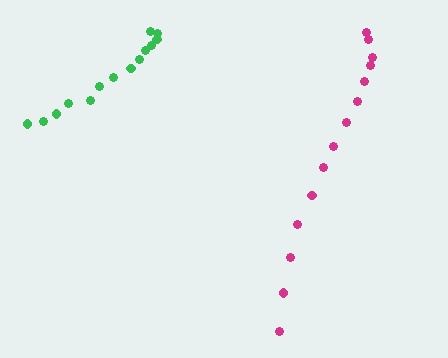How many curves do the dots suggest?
There are 2 distinct paths.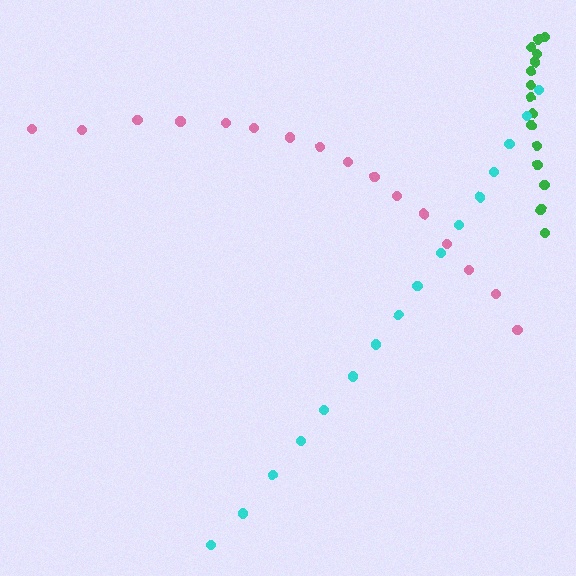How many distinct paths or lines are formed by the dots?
There are 3 distinct paths.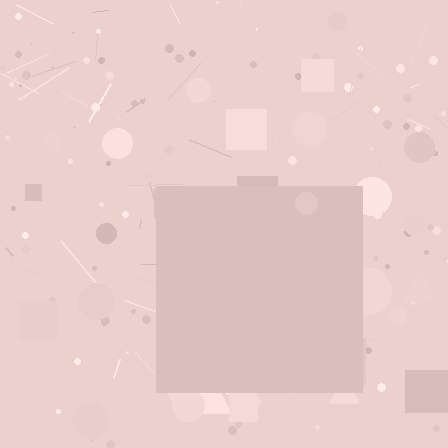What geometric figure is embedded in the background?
A square is embedded in the background.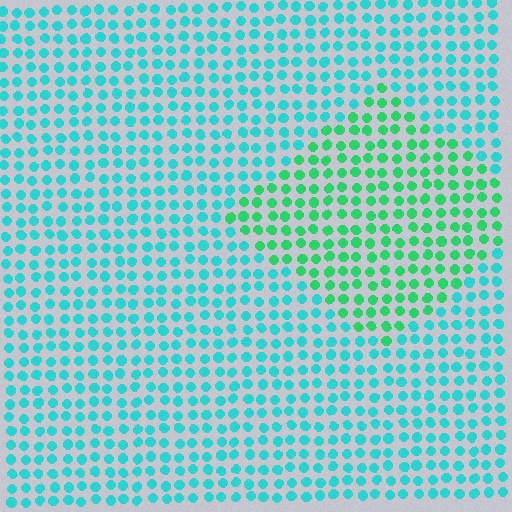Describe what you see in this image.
The image is filled with small cyan elements in a uniform arrangement. A diamond-shaped region is visible where the elements are tinted to a slightly different hue, forming a subtle color boundary.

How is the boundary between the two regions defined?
The boundary is defined purely by a slight shift in hue (about 37 degrees). Spacing, size, and orientation are identical on both sides.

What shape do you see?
I see a diamond.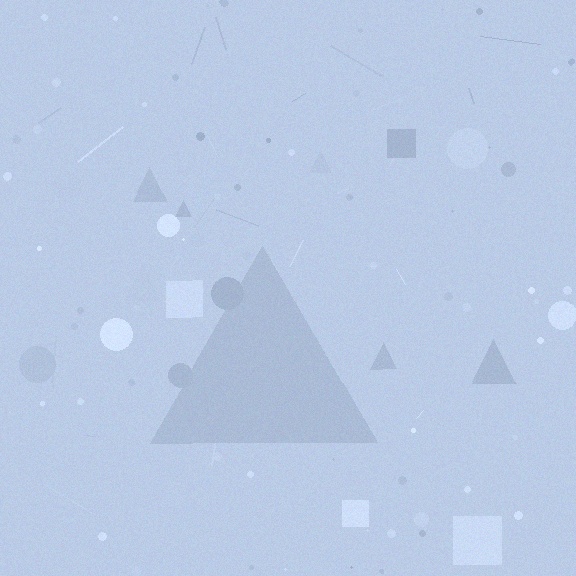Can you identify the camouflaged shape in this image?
The camouflaged shape is a triangle.